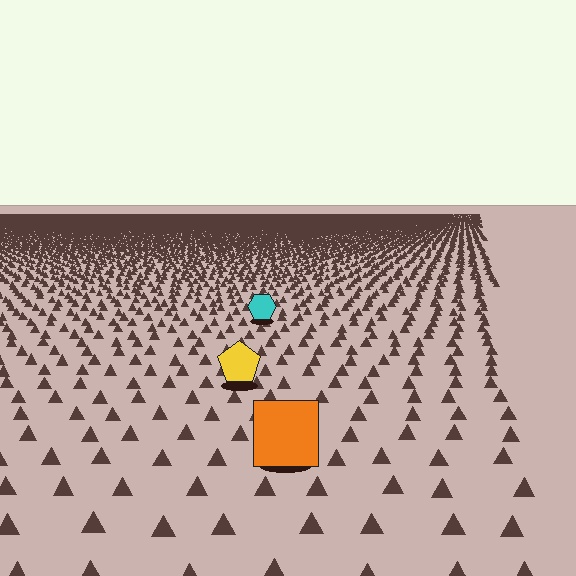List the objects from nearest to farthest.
From nearest to farthest: the orange square, the yellow pentagon, the cyan hexagon.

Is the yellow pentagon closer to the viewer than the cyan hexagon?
Yes. The yellow pentagon is closer — you can tell from the texture gradient: the ground texture is coarser near it.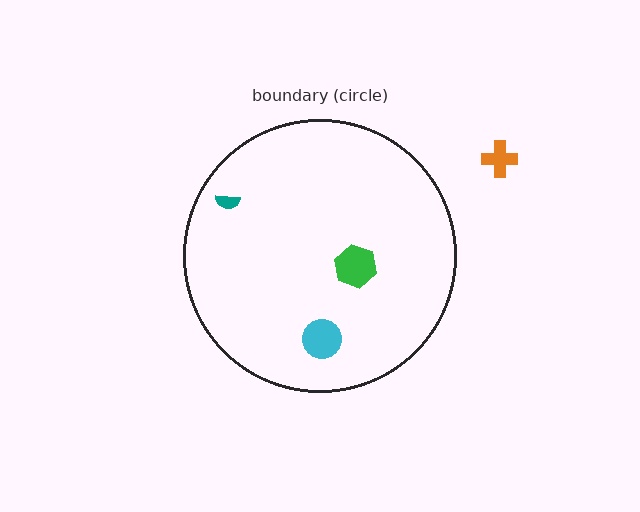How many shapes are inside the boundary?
3 inside, 1 outside.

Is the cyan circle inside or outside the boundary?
Inside.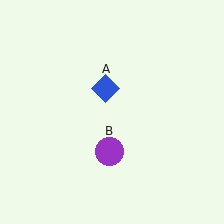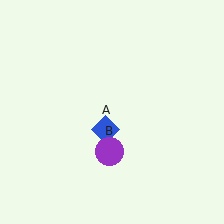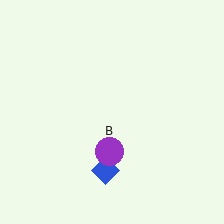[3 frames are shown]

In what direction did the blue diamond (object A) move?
The blue diamond (object A) moved down.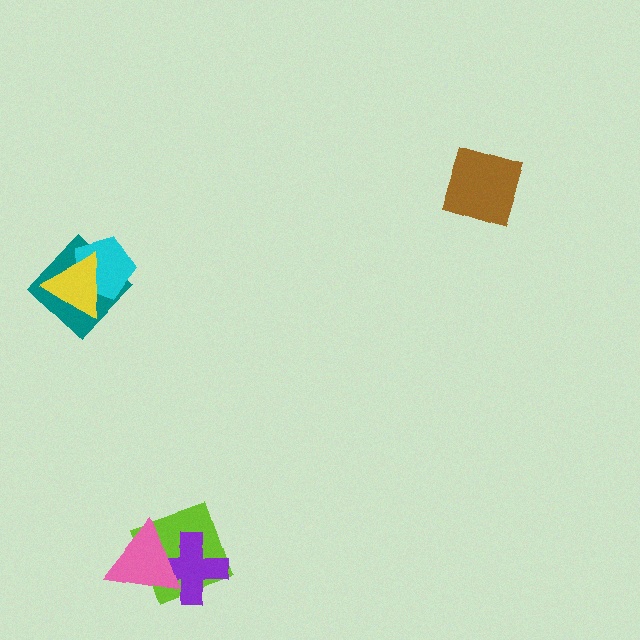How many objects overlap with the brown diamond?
0 objects overlap with the brown diamond.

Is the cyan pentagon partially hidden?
Yes, it is partially covered by another shape.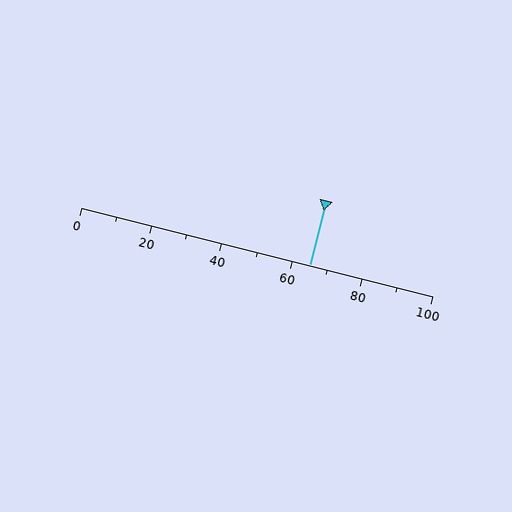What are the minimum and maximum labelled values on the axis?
The axis runs from 0 to 100.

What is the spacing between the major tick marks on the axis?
The major ticks are spaced 20 apart.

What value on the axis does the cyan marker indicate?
The marker indicates approximately 65.